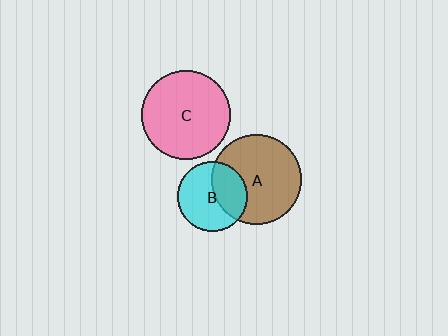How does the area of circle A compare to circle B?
Approximately 1.6 times.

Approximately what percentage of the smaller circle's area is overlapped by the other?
Approximately 35%.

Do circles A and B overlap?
Yes.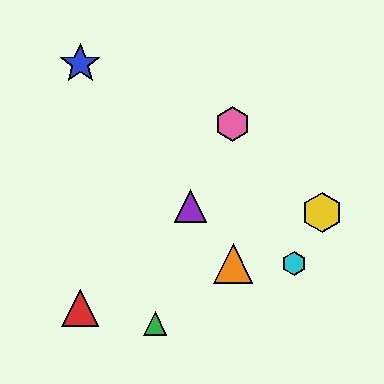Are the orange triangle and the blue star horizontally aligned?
No, the orange triangle is at y≈263 and the blue star is at y≈64.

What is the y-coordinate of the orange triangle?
The orange triangle is at y≈263.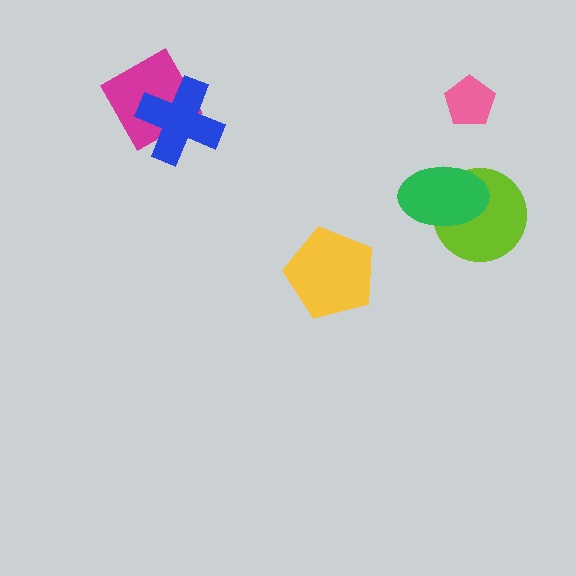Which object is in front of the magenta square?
The blue cross is in front of the magenta square.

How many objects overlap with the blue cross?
1 object overlaps with the blue cross.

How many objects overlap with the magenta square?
1 object overlaps with the magenta square.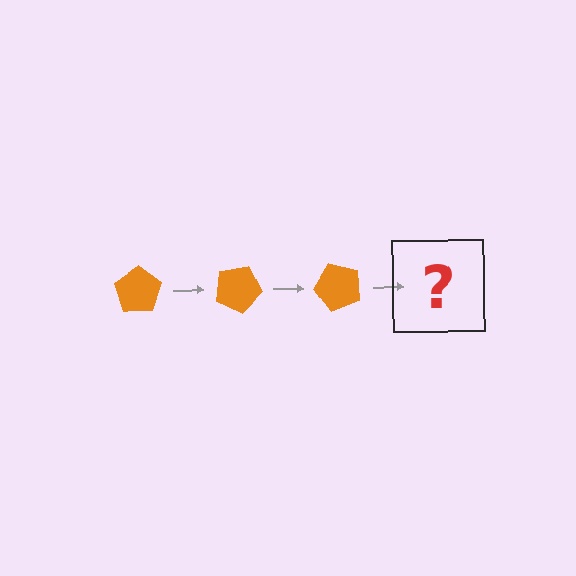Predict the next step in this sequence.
The next step is an orange pentagon rotated 75 degrees.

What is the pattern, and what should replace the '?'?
The pattern is that the pentagon rotates 25 degrees each step. The '?' should be an orange pentagon rotated 75 degrees.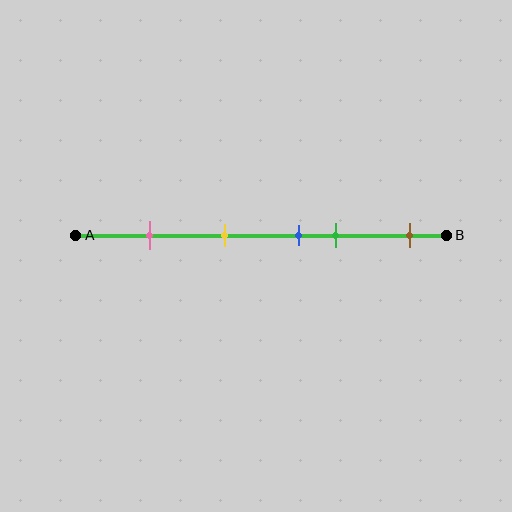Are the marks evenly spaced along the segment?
No, the marks are not evenly spaced.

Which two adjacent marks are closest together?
The blue and green marks are the closest adjacent pair.